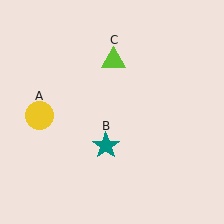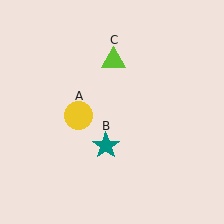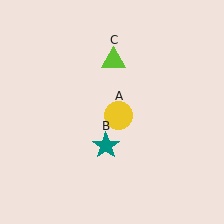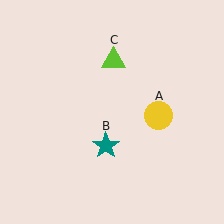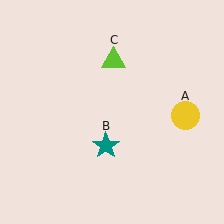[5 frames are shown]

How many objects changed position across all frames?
1 object changed position: yellow circle (object A).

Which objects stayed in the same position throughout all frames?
Teal star (object B) and lime triangle (object C) remained stationary.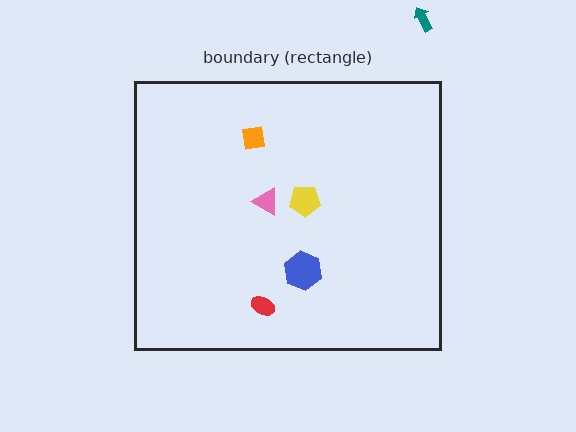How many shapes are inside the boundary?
5 inside, 1 outside.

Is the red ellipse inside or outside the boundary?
Inside.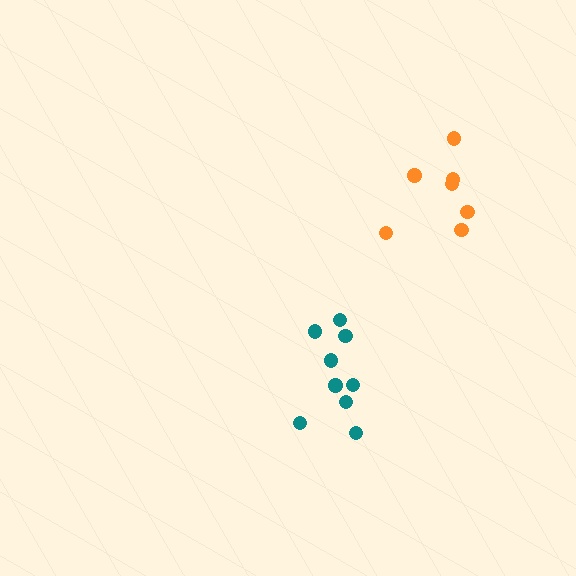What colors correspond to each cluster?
The clusters are colored: orange, teal.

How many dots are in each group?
Group 1: 7 dots, Group 2: 9 dots (16 total).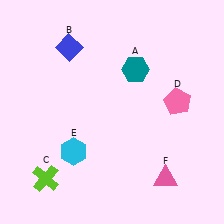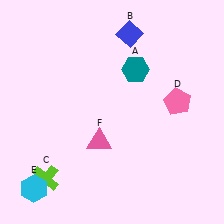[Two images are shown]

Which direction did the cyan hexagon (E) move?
The cyan hexagon (E) moved left.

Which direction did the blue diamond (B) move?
The blue diamond (B) moved right.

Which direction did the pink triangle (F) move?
The pink triangle (F) moved left.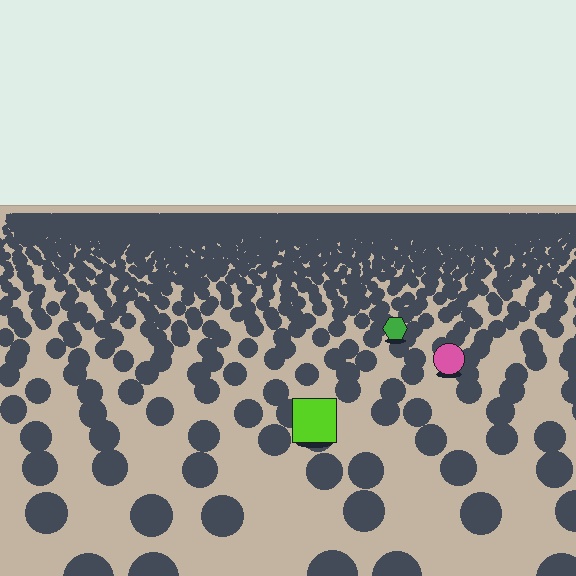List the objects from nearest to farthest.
From nearest to farthest: the lime square, the pink circle, the green hexagon.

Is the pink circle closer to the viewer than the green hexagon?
Yes. The pink circle is closer — you can tell from the texture gradient: the ground texture is coarser near it.